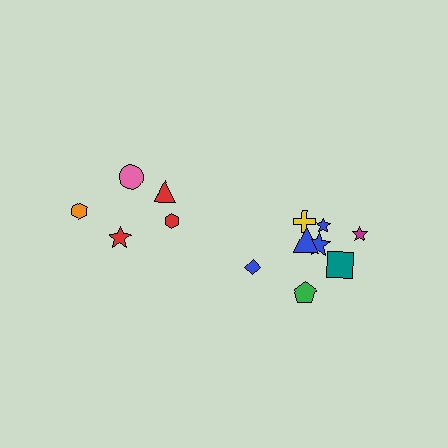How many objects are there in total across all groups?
There are 13 objects.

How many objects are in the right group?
There are 8 objects.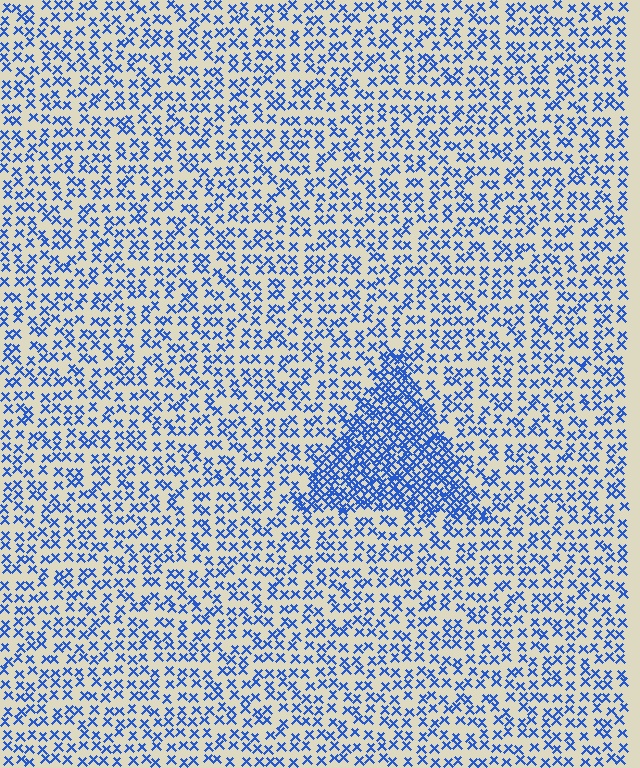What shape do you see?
I see a triangle.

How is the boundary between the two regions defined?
The boundary is defined by a change in element density (approximately 2.4x ratio). All elements are the same color, size, and shape.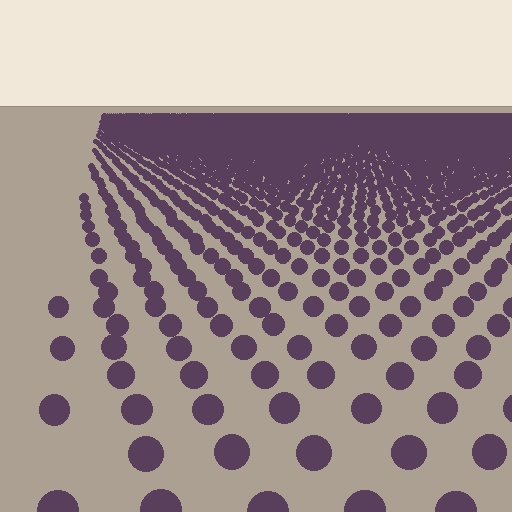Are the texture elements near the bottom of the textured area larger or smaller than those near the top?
Larger. Near the bottom, elements are closer to the viewer and appear at a bigger on-screen size.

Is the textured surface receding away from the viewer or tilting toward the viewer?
The surface is receding away from the viewer. Texture elements get smaller and denser toward the top.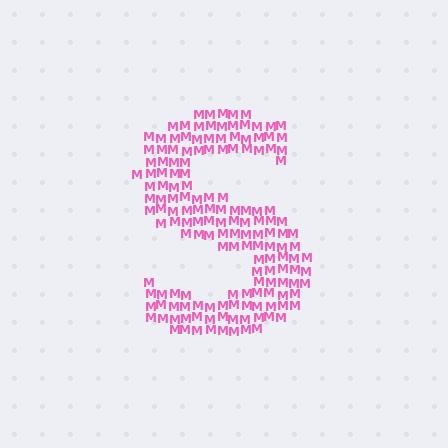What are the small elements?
The small elements are letter M's.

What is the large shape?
The large shape is the letter S.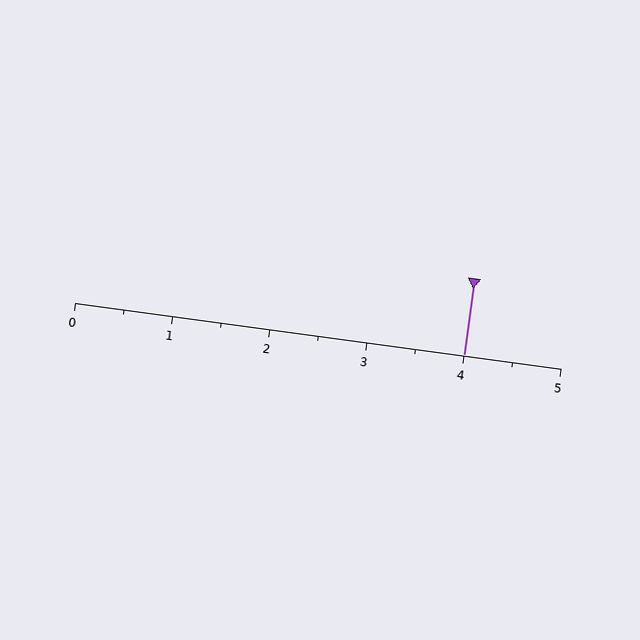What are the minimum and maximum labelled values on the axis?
The axis runs from 0 to 5.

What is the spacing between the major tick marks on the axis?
The major ticks are spaced 1 apart.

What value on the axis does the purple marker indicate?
The marker indicates approximately 4.